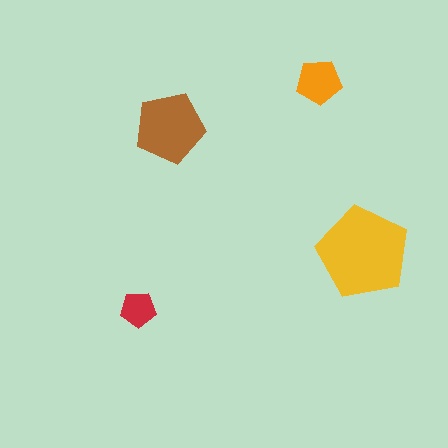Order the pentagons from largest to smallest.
the yellow one, the brown one, the orange one, the red one.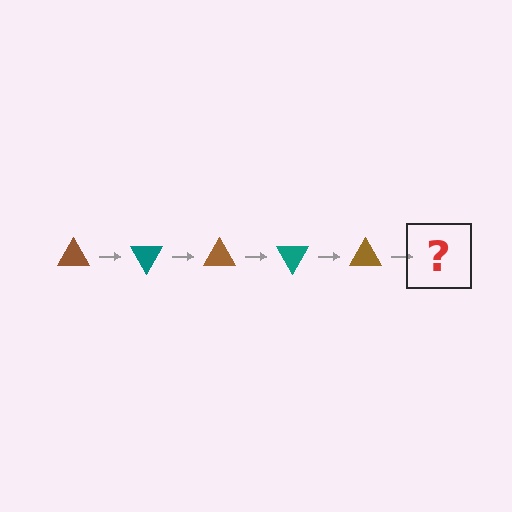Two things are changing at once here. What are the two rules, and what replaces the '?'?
The two rules are that it rotates 60 degrees each step and the color cycles through brown and teal. The '?' should be a teal triangle, rotated 300 degrees from the start.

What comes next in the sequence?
The next element should be a teal triangle, rotated 300 degrees from the start.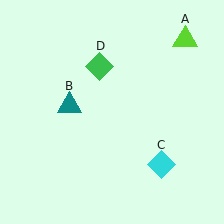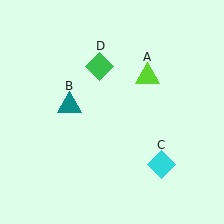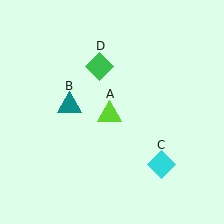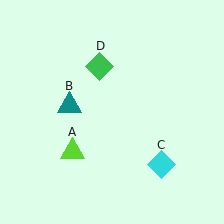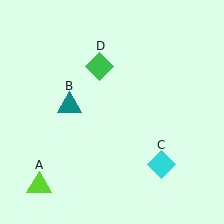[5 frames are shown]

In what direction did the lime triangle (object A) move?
The lime triangle (object A) moved down and to the left.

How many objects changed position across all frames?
1 object changed position: lime triangle (object A).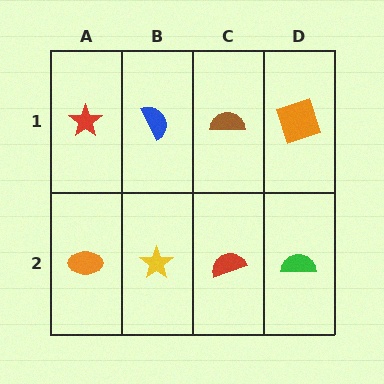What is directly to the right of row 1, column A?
A blue semicircle.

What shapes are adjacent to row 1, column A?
An orange ellipse (row 2, column A), a blue semicircle (row 1, column B).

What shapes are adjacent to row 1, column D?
A green semicircle (row 2, column D), a brown semicircle (row 1, column C).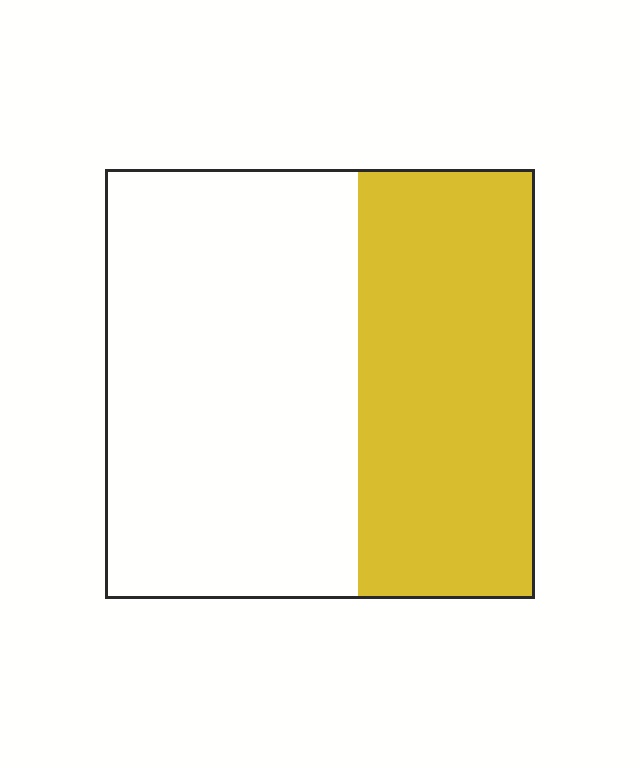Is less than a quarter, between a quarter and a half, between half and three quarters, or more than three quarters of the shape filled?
Between a quarter and a half.